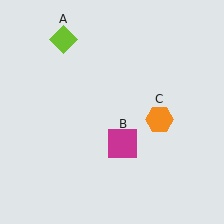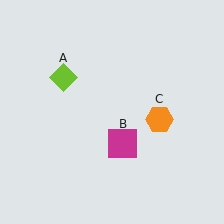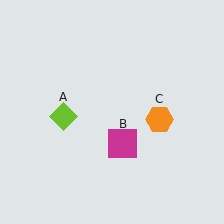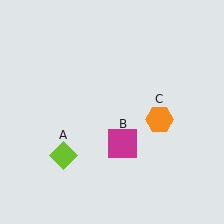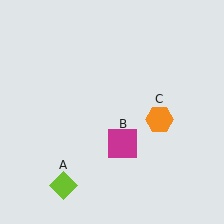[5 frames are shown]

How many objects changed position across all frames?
1 object changed position: lime diamond (object A).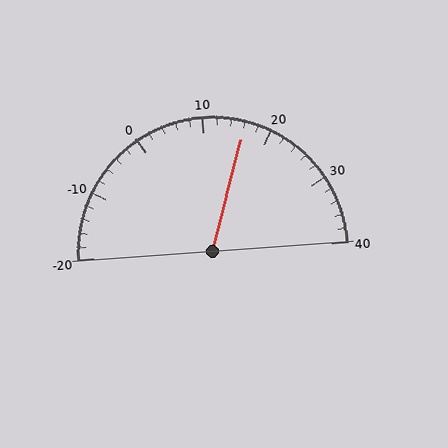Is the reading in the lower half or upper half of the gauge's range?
The reading is in the upper half of the range (-20 to 40).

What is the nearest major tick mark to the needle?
The nearest major tick mark is 20.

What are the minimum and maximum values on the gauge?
The gauge ranges from -20 to 40.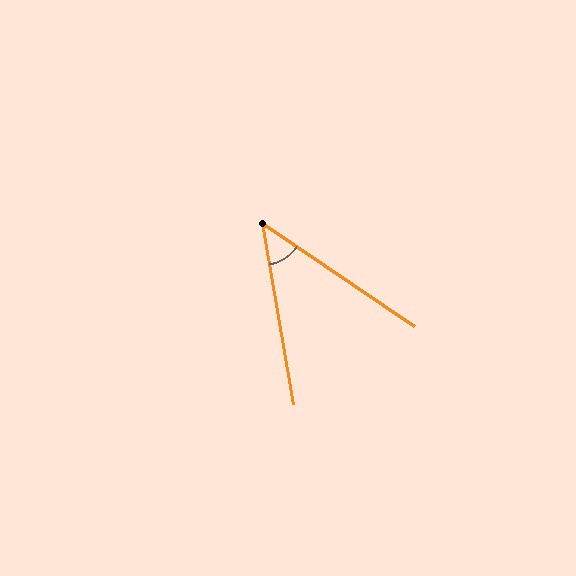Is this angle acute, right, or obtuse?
It is acute.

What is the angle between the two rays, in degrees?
Approximately 46 degrees.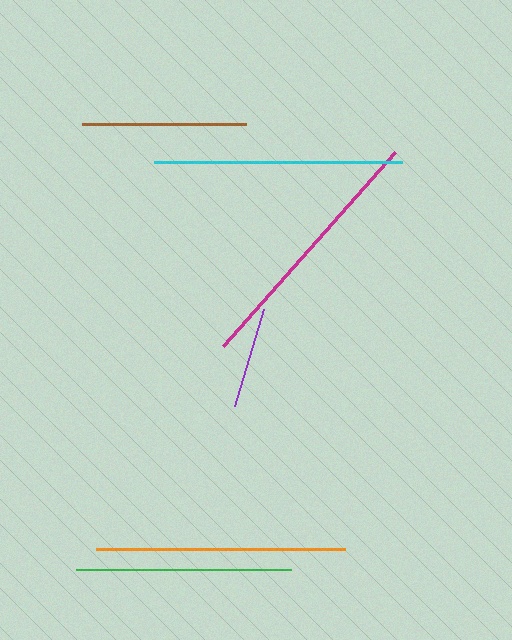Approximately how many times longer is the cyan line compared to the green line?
The cyan line is approximately 1.1 times the length of the green line.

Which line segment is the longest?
The magenta line is the longest at approximately 258 pixels.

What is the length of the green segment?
The green segment is approximately 216 pixels long.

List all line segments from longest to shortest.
From longest to shortest: magenta, orange, cyan, green, brown, purple.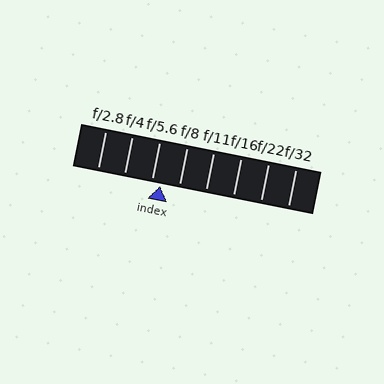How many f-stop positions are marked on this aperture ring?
There are 8 f-stop positions marked.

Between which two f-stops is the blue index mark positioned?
The index mark is between f/5.6 and f/8.